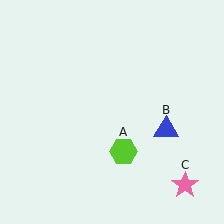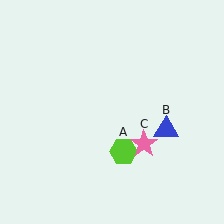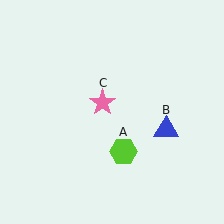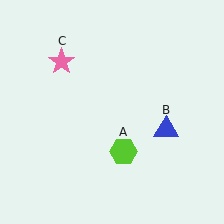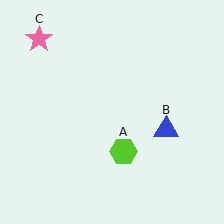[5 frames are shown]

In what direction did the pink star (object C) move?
The pink star (object C) moved up and to the left.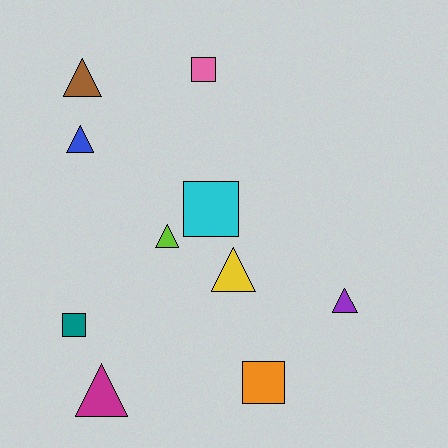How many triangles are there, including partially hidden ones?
There are 6 triangles.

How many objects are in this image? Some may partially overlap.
There are 10 objects.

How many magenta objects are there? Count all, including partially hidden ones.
There is 1 magenta object.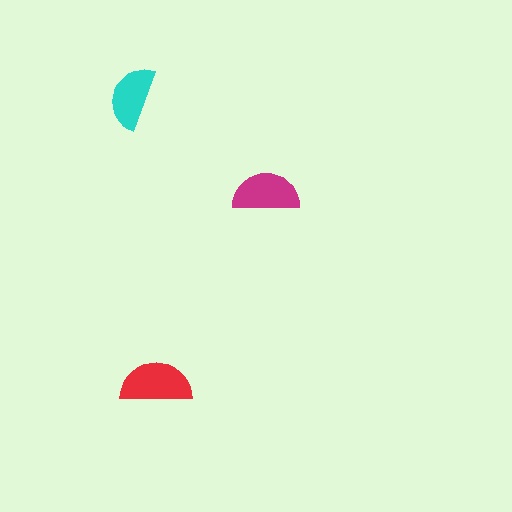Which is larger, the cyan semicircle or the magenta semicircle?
The magenta one.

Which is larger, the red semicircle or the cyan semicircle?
The red one.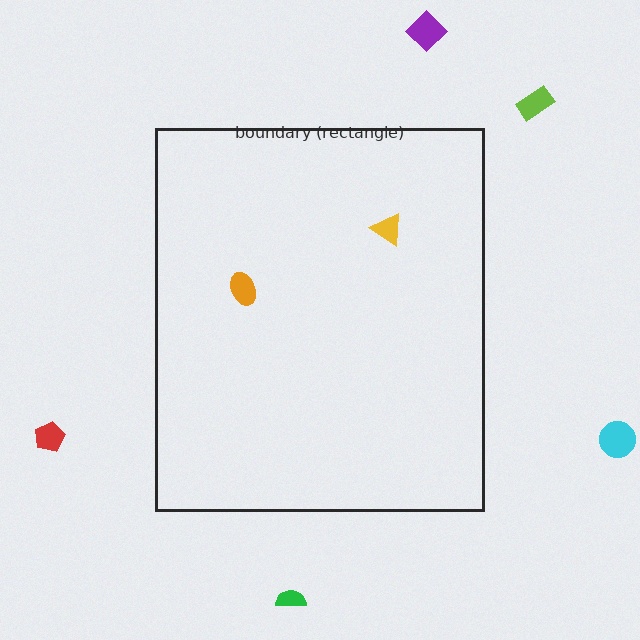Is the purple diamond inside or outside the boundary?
Outside.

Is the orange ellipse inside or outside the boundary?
Inside.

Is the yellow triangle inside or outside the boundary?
Inside.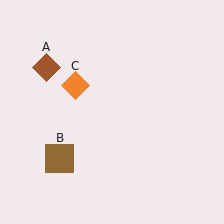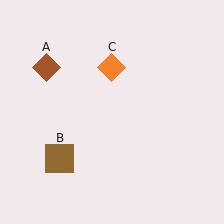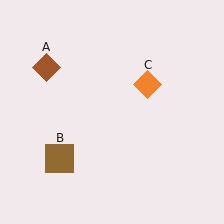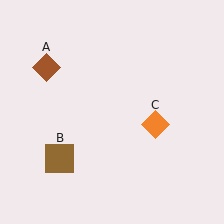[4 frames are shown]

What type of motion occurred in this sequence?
The orange diamond (object C) rotated clockwise around the center of the scene.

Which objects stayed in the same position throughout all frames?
Brown diamond (object A) and brown square (object B) remained stationary.